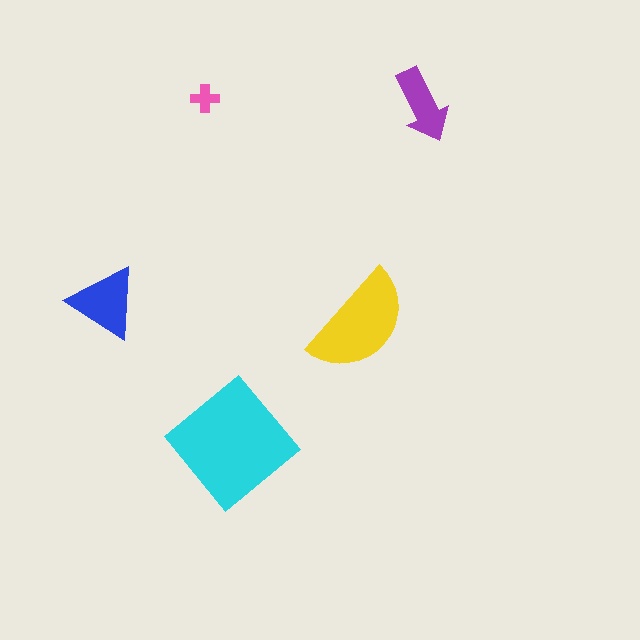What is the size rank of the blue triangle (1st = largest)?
3rd.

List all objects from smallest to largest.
The pink cross, the purple arrow, the blue triangle, the yellow semicircle, the cyan diamond.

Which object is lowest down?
The cyan diamond is bottommost.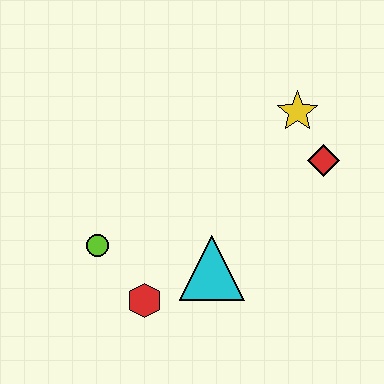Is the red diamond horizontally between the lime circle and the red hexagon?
No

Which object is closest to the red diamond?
The yellow star is closest to the red diamond.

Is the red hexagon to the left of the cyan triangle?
Yes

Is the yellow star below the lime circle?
No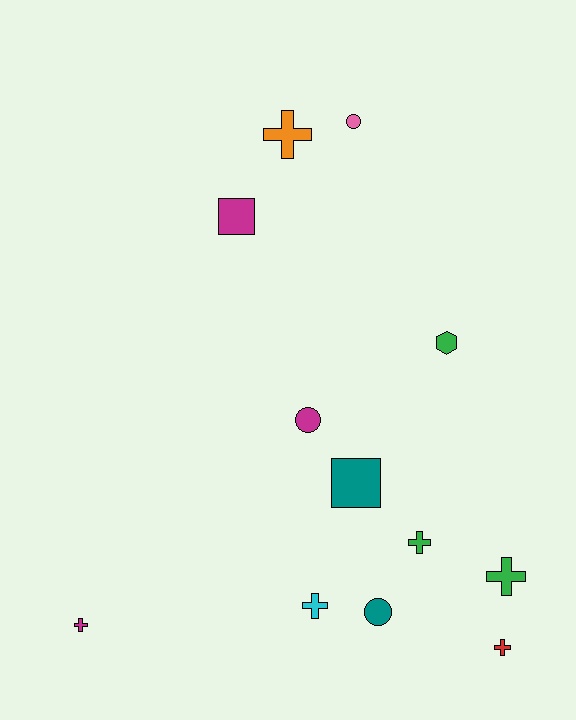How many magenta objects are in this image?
There are 3 magenta objects.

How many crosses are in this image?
There are 6 crosses.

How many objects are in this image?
There are 12 objects.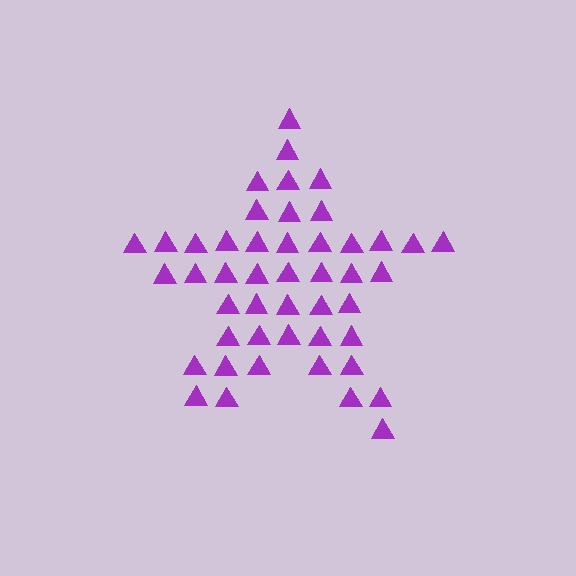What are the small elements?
The small elements are triangles.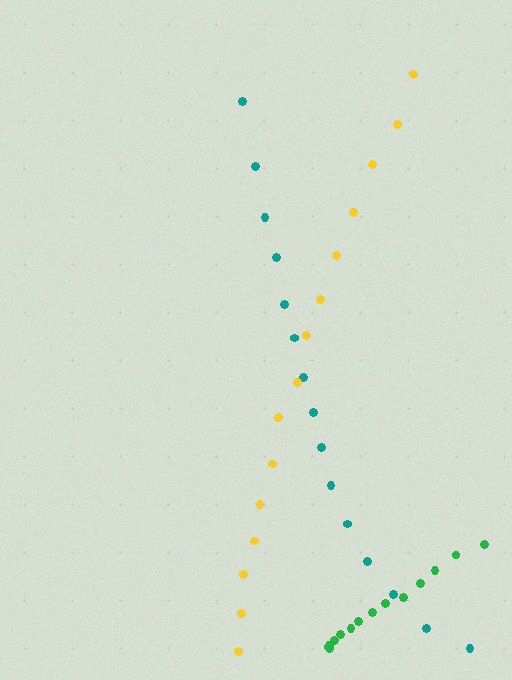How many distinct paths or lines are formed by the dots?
There are 3 distinct paths.